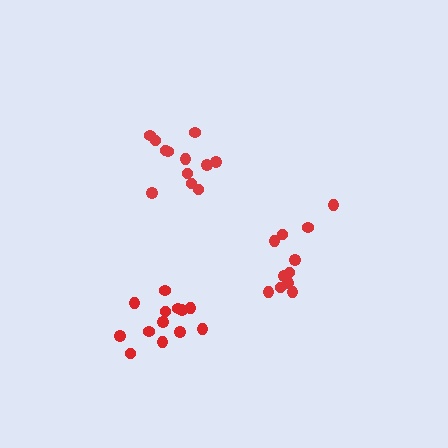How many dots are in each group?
Group 1: 11 dots, Group 2: 13 dots, Group 3: 12 dots (36 total).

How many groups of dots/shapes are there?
There are 3 groups.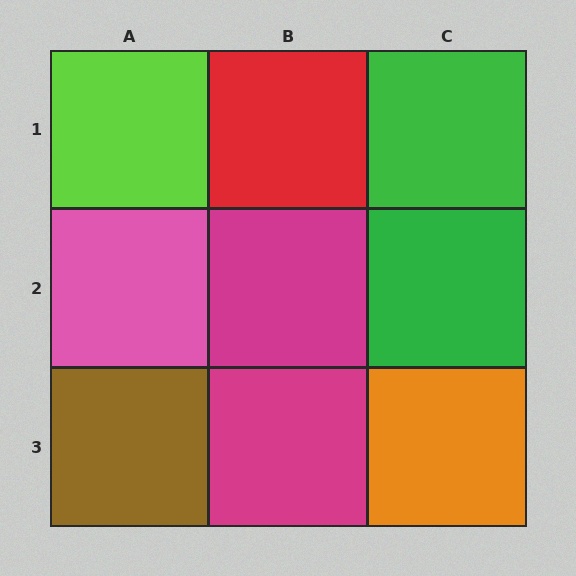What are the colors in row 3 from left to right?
Brown, magenta, orange.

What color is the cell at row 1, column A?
Lime.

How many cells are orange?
1 cell is orange.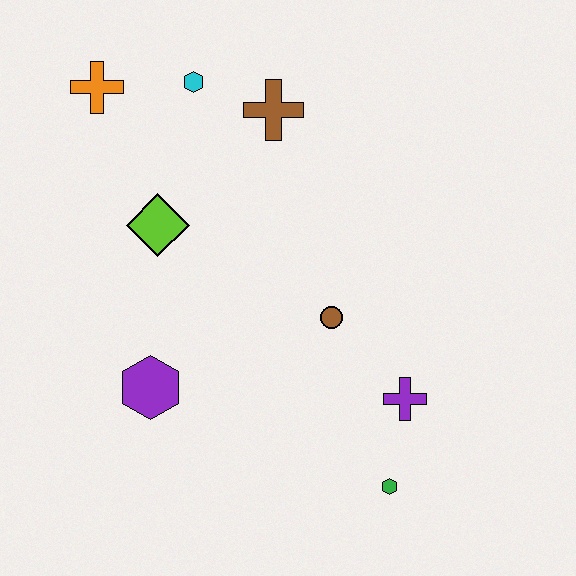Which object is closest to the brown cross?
The cyan hexagon is closest to the brown cross.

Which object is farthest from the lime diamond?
The green hexagon is farthest from the lime diamond.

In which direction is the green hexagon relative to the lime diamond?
The green hexagon is below the lime diamond.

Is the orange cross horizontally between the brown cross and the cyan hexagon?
No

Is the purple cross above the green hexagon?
Yes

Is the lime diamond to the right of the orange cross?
Yes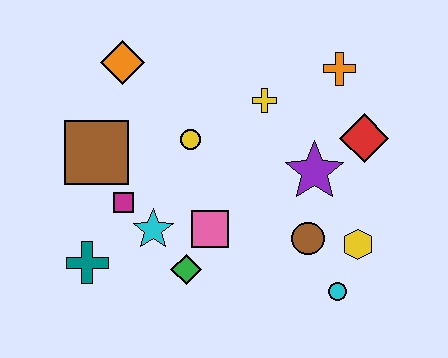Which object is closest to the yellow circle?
The yellow cross is closest to the yellow circle.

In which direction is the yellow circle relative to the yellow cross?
The yellow circle is to the left of the yellow cross.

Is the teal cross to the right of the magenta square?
No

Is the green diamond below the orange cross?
Yes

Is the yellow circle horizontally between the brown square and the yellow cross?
Yes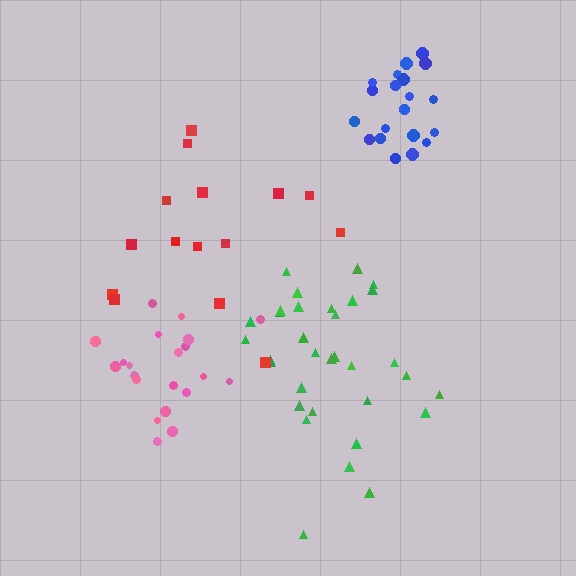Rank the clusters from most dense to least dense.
blue, pink, green, red.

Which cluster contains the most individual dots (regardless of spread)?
Green (34).